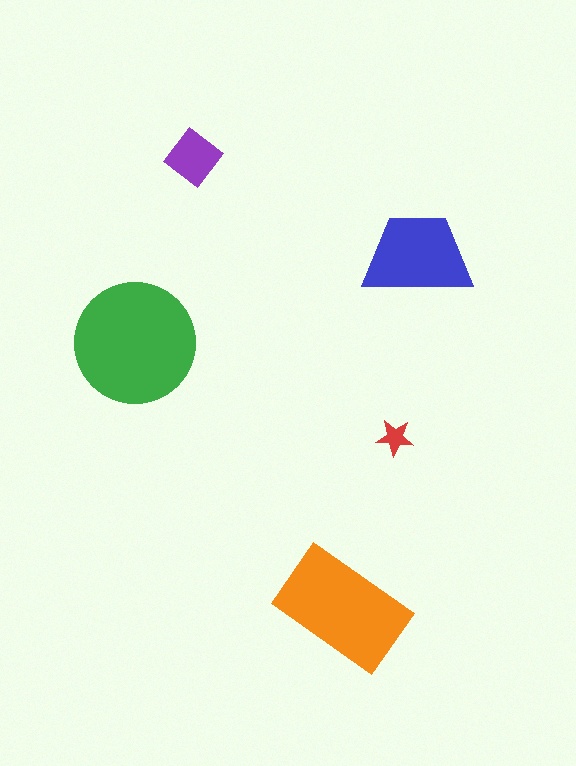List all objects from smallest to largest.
The red star, the purple diamond, the blue trapezoid, the orange rectangle, the green circle.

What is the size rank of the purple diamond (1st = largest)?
4th.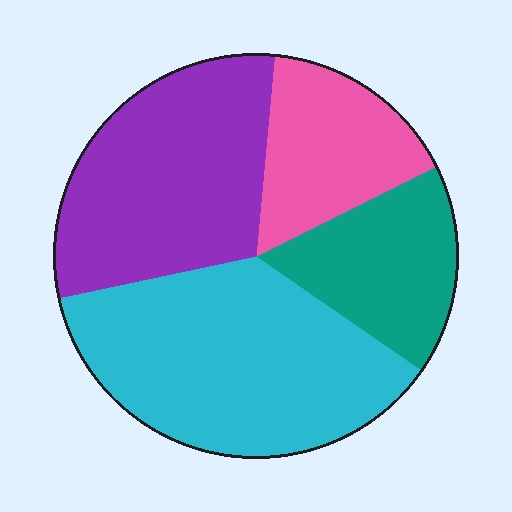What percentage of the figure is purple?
Purple takes up about one third (1/3) of the figure.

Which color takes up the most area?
Cyan, at roughly 35%.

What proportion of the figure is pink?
Pink takes up about one sixth (1/6) of the figure.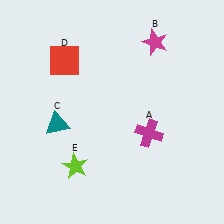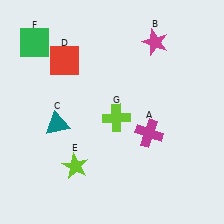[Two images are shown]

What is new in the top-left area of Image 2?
A green square (F) was added in the top-left area of Image 2.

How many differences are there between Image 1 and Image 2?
There are 2 differences between the two images.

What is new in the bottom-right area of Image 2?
A lime cross (G) was added in the bottom-right area of Image 2.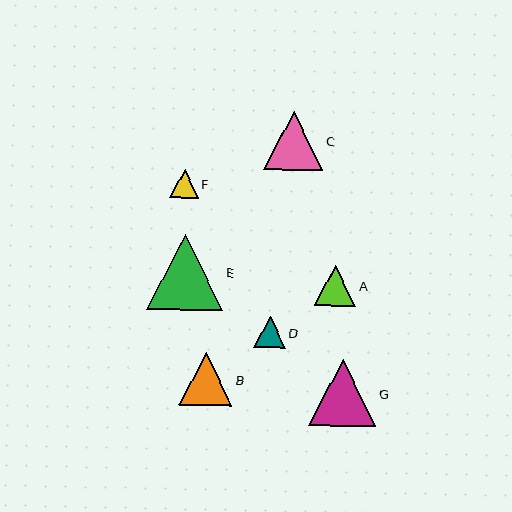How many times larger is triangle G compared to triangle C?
Triangle G is approximately 1.1 times the size of triangle C.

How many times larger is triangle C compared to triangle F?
Triangle C is approximately 2.1 times the size of triangle F.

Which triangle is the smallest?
Triangle F is the smallest with a size of approximately 29 pixels.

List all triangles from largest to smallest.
From largest to smallest: E, G, C, B, A, D, F.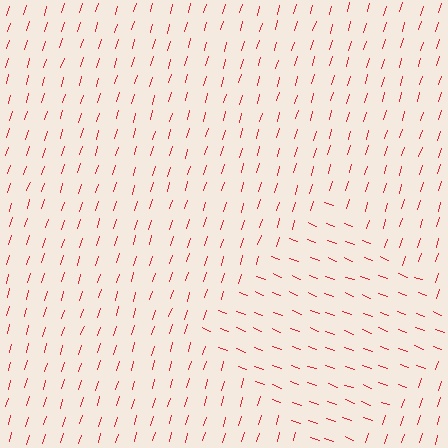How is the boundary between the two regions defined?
The boundary is defined purely by a change in line orientation (approximately 87 degrees difference). All lines are the same color and thickness.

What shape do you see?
I see a diamond.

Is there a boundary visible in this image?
Yes, there is a texture boundary formed by a change in line orientation.